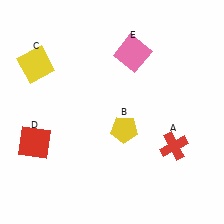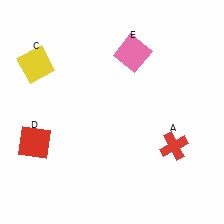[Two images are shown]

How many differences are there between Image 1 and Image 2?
There is 1 difference between the two images.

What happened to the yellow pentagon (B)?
The yellow pentagon (B) was removed in Image 2. It was in the bottom-right area of Image 1.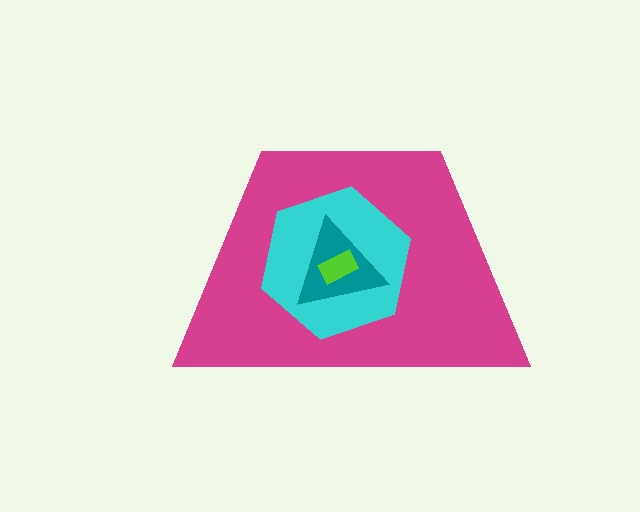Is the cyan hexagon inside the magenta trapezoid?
Yes.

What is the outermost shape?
The magenta trapezoid.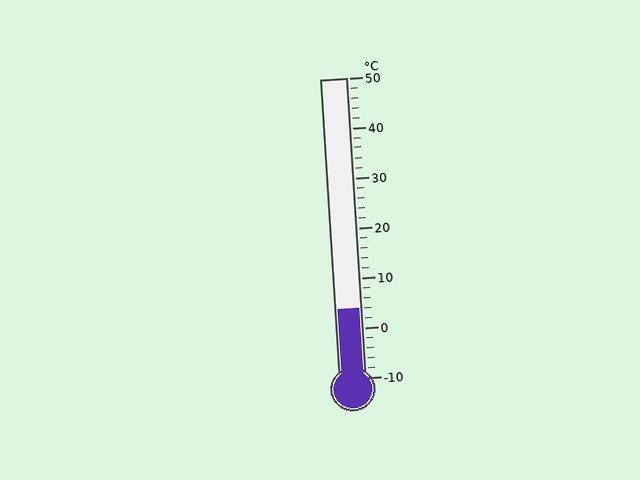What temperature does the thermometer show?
The thermometer shows approximately 4°C.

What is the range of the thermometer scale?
The thermometer scale ranges from -10°C to 50°C.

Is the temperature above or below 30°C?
The temperature is below 30°C.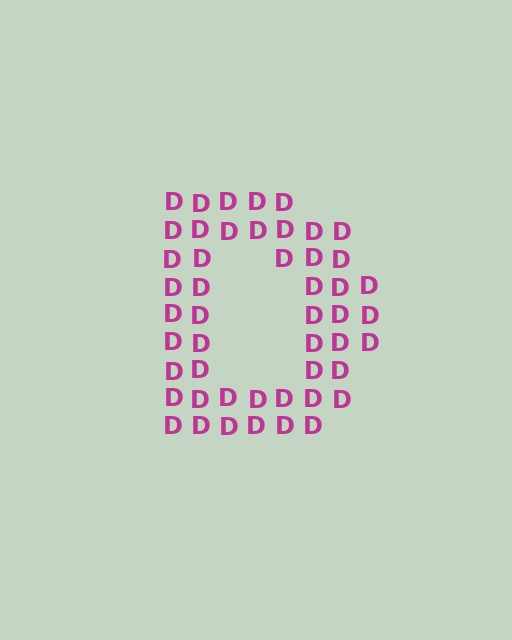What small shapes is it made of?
It is made of small letter D's.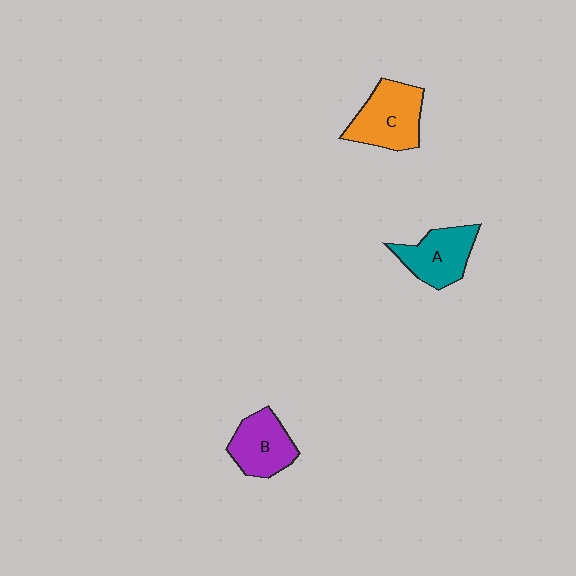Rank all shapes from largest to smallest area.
From largest to smallest: C (orange), A (teal), B (purple).